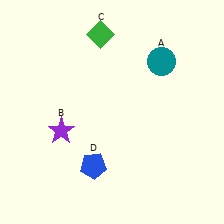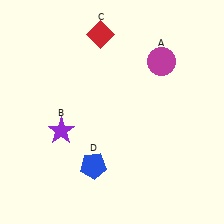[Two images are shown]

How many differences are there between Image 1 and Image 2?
There are 2 differences between the two images.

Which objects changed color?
A changed from teal to magenta. C changed from green to red.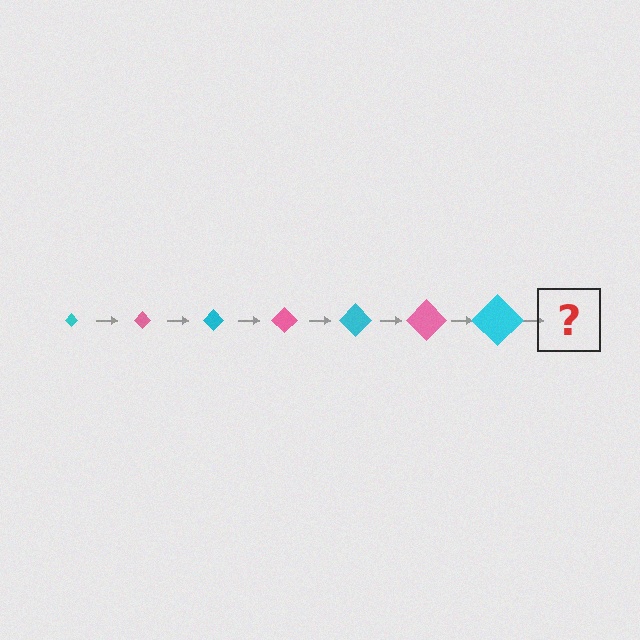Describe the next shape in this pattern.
It should be a pink diamond, larger than the previous one.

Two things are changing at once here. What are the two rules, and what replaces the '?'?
The two rules are that the diamond grows larger each step and the color cycles through cyan and pink. The '?' should be a pink diamond, larger than the previous one.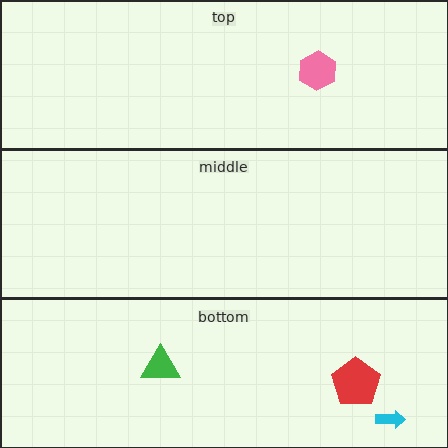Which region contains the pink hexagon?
The top region.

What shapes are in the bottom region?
The red pentagon, the green triangle, the cyan arrow.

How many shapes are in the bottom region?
3.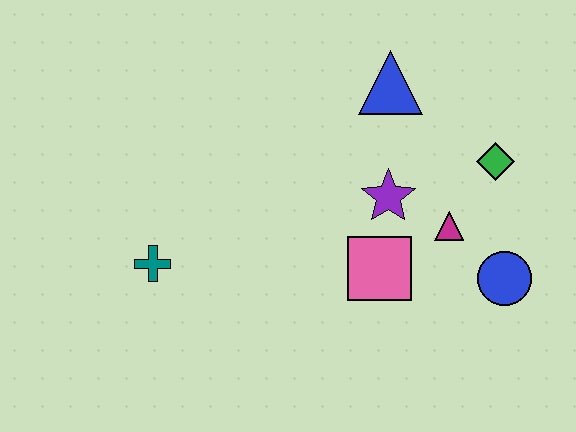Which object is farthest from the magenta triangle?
The teal cross is farthest from the magenta triangle.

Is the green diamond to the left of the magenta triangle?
No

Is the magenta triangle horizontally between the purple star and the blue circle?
Yes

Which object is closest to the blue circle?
The magenta triangle is closest to the blue circle.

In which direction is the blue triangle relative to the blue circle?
The blue triangle is above the blue circle.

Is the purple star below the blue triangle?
Yes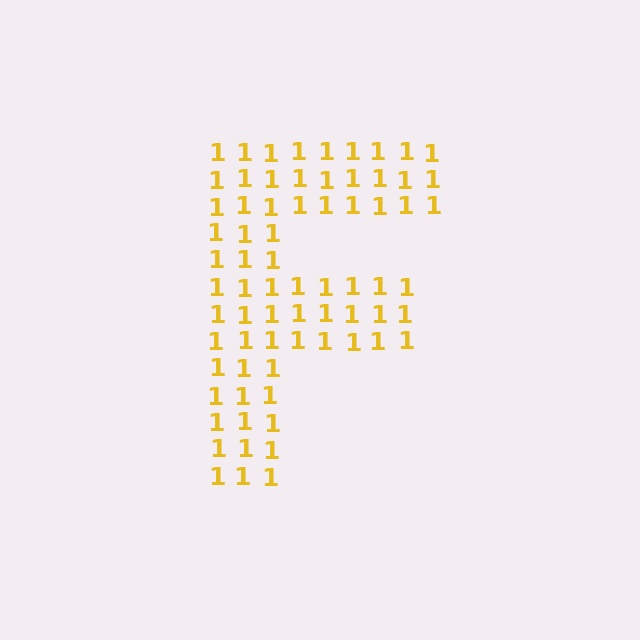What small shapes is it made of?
It is made of small digit 1's.